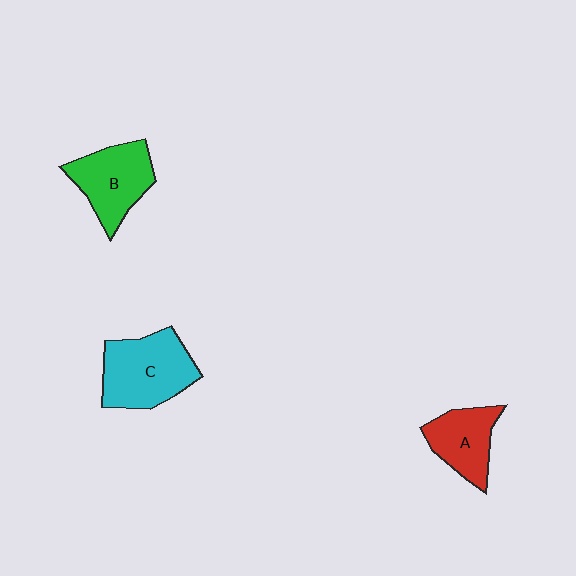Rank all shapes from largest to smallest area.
From largest to smallest: C (cyan), B (green), A (red).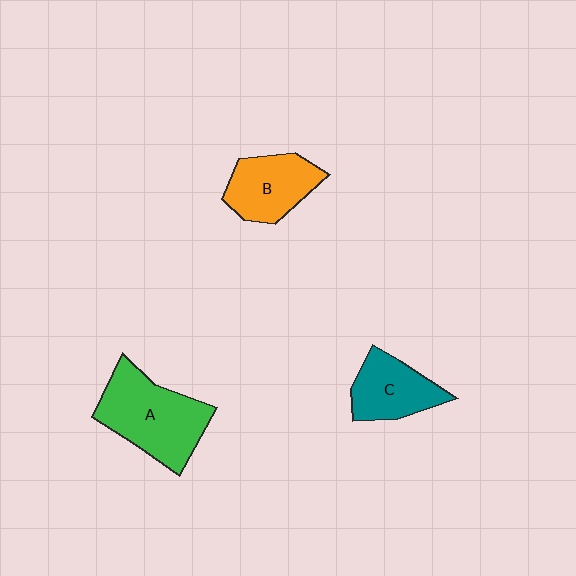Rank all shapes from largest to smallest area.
From largest to smallest: A (green), B (orange), C (teal).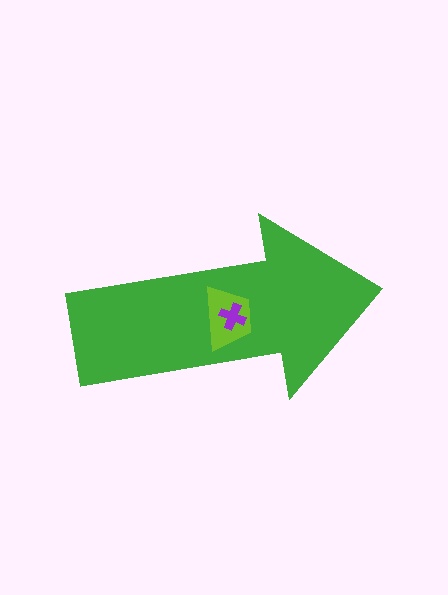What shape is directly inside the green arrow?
The lime trapezoid.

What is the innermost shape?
The purple cross.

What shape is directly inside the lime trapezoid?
The purple cross.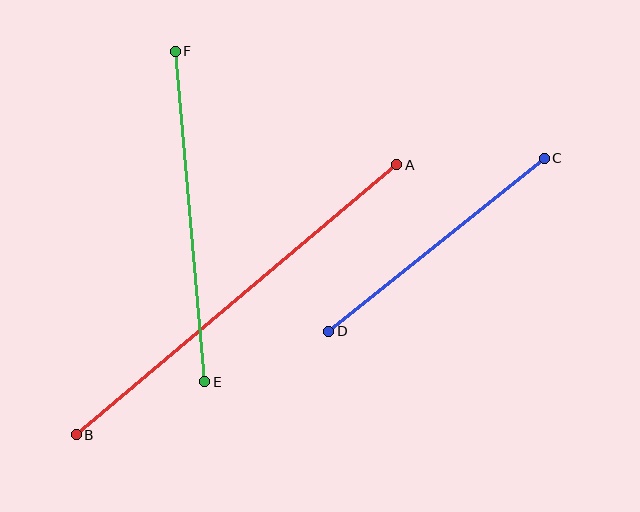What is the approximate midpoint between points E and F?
The midpoint is at approximately (190, 216) pixels.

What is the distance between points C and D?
The distance is approximately 276 pixels.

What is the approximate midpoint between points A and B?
The midpoint is at approximately (236, 300) pixels.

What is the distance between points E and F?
The distance is approximately 332 pixels.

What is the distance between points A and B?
The distance is approximately 419 pixels.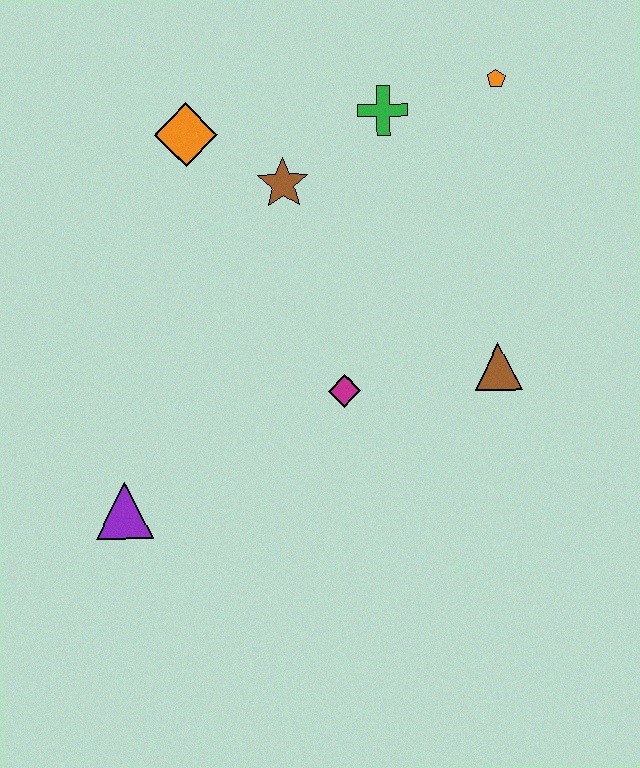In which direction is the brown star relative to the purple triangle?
The brown star is above the purple triangle.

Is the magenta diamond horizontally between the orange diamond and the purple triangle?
No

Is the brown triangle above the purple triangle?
Yes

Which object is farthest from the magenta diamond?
The orange pentagon is farthest from the magenta diamond.